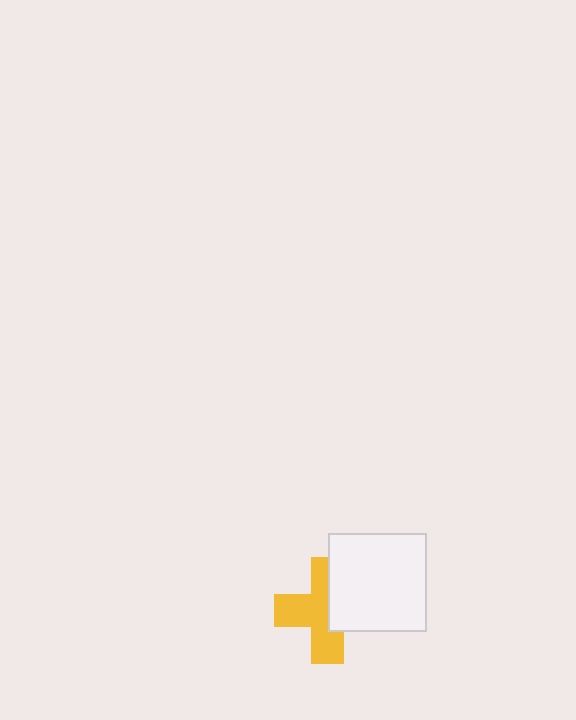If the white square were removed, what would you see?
You would see the complete yellow cross.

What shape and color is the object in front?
The object in front is a white square.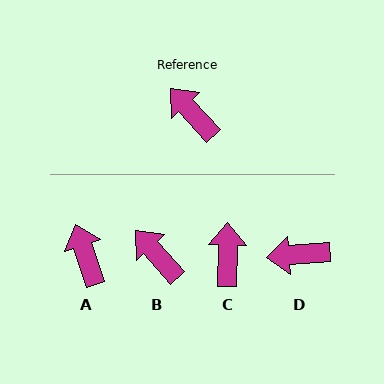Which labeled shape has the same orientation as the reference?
B.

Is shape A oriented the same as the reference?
No, it is off by about 23 degrees.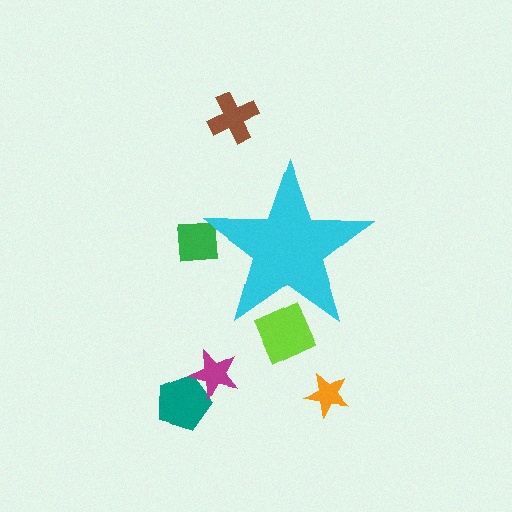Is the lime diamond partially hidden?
Yes, the lime diamond is partially hidden behind the cyan star.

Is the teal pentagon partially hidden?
No, the teal pentagon is fully visible.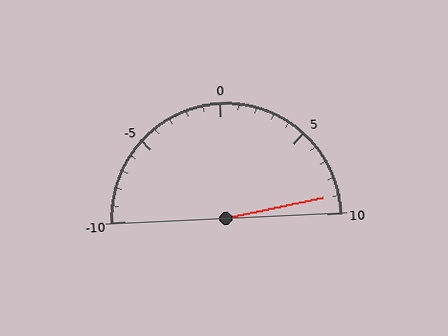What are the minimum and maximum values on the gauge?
The gauge ranges from -10 to 10.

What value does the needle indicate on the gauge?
The needle indicates approximately 9.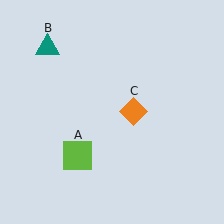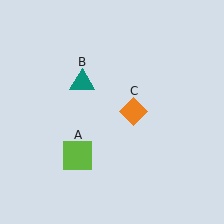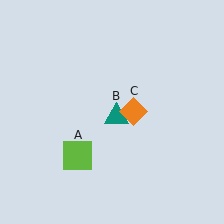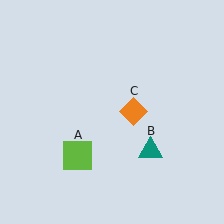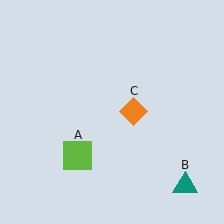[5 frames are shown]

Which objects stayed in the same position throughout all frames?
Lime square (object A) and orange diamond (object C) remained stationary.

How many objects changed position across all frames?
1 object changed position: teal triangle (object B).